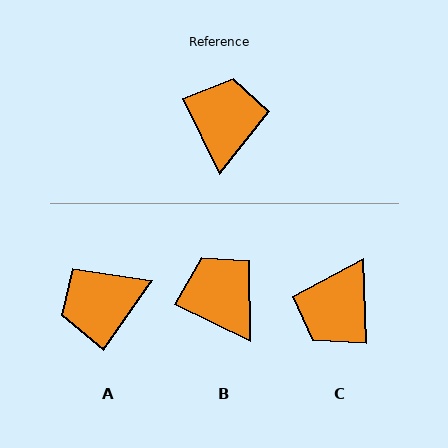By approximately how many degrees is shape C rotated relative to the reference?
Approximately 156 degrees counter-clockwise.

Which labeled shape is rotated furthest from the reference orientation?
C, about 156 degrees away.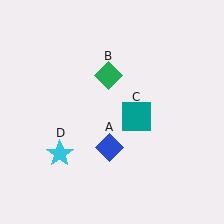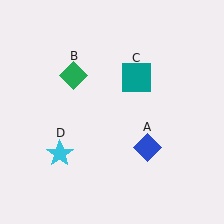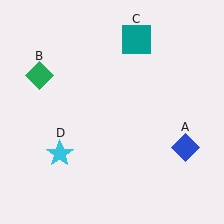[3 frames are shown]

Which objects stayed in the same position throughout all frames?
Cyan star (object D) remained stationary.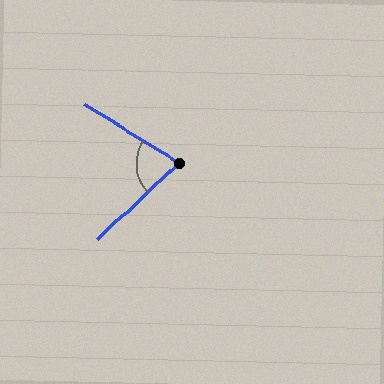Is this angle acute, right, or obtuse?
It is acute.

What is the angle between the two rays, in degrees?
Approximately 75 degrees.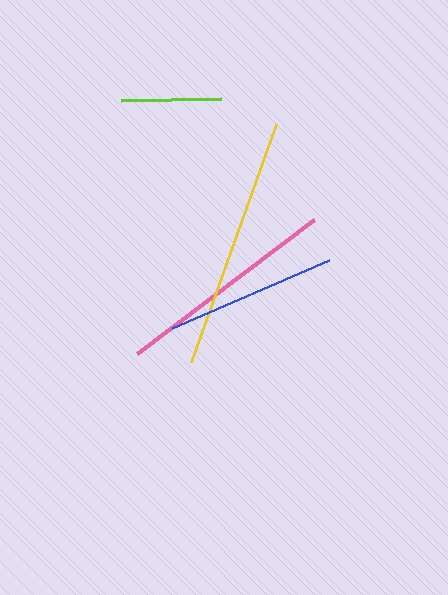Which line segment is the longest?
The yellow line is the longest at approximately 253 pixels.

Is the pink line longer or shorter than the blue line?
The pink line is longer than the blue line.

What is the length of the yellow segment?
The yellow segment is approximately 253 pixels long.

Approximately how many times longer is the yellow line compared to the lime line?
The yellow line is approximately 2.5 times the length of the lime line.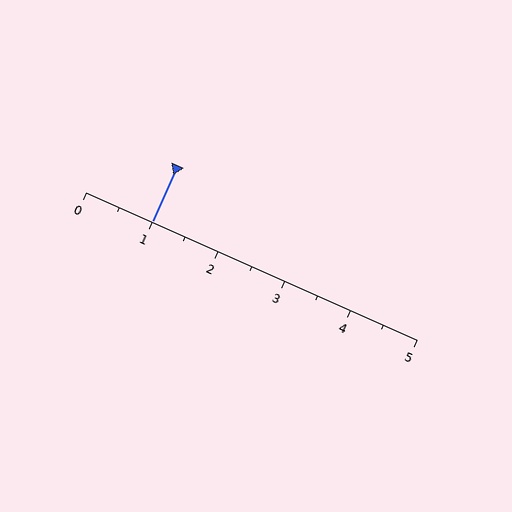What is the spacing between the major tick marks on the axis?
The major ticks are spaced 1 apart.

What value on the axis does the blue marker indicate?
The marker indicates approximately 1.